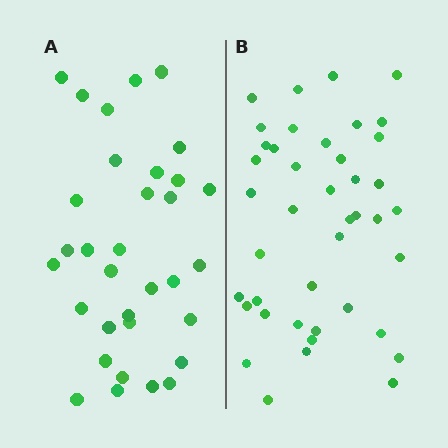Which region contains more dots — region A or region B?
Region B (the right region) has more dots.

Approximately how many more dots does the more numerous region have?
Region B has roughly 8 or so more dots than region A.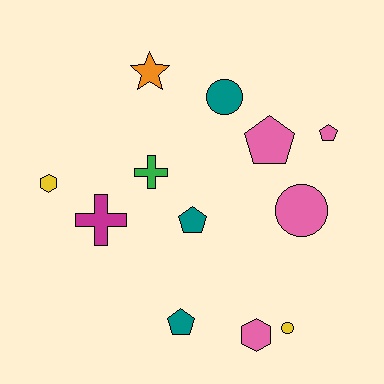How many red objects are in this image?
There are no red objects.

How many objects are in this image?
There are 12 objects.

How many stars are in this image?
There is 1 star.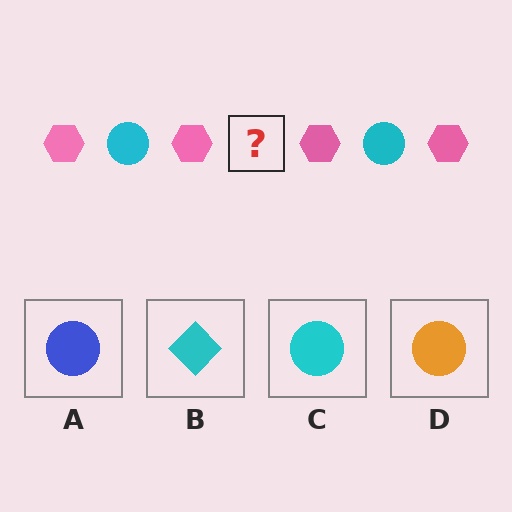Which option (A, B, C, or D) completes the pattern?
C.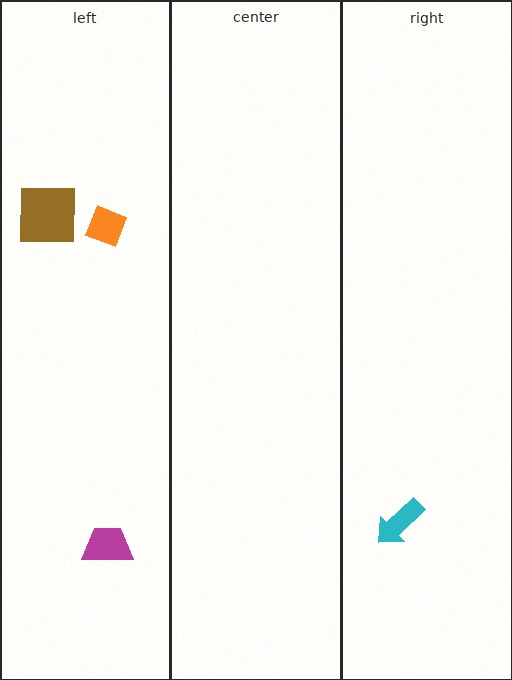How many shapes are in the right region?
1.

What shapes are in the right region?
The cyan arrow.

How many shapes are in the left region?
3.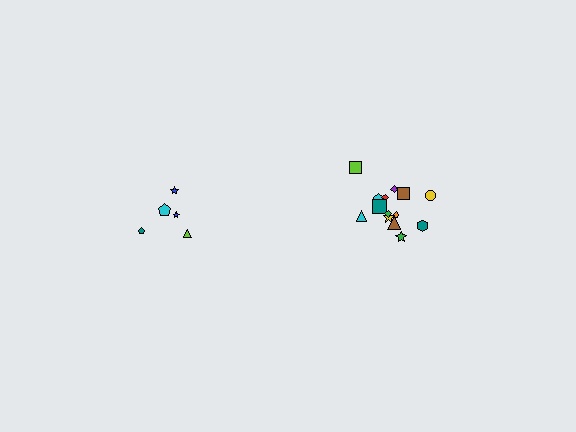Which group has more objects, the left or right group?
The right group.